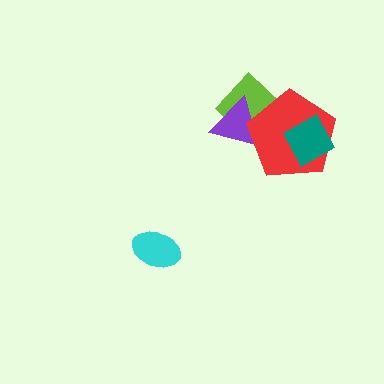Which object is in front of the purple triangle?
The red pentagon is in front of the purple triangle.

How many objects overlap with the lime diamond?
2 objects overlap with the lime diamond.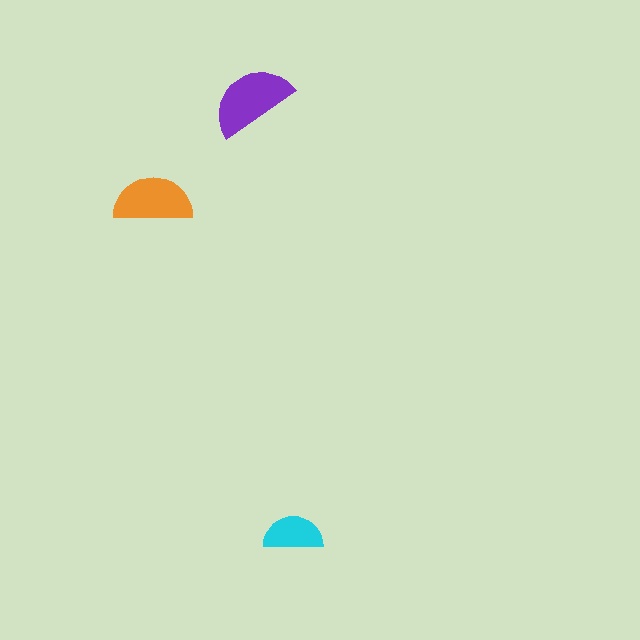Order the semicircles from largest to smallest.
the purple one, the orange one, the cyan one.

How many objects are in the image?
There are 3 objects in the image.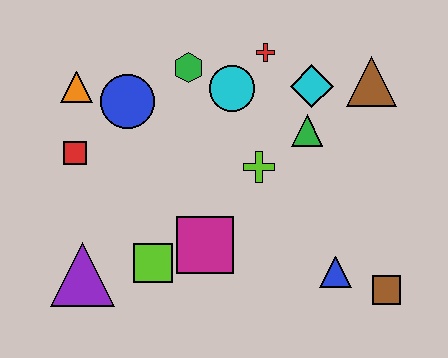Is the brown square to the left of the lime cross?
No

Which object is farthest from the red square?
The brown square is farthest from the red square.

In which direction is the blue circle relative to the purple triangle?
The blue circle is above the purple triangle.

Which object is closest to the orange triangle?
The blue circle is closest to the orange triangle.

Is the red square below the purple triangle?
No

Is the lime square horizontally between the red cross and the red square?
Yes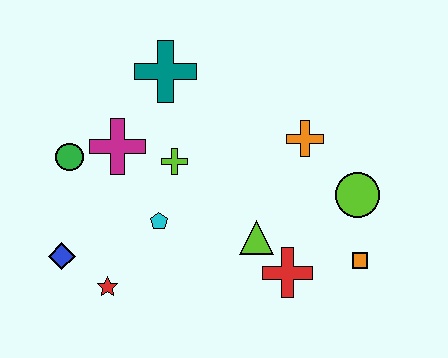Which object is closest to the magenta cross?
The green circle is closest to the magenta cross.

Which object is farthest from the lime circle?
The blue diamond is farthest from the lime circle.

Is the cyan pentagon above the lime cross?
No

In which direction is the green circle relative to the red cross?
The green circle is to the left of the red cross.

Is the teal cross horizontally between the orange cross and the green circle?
Yes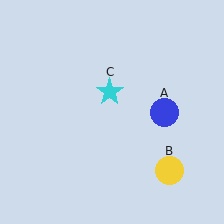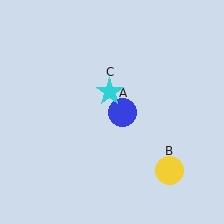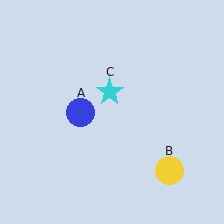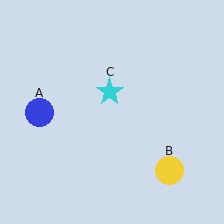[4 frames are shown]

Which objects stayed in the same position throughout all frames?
Yellow circle (object B) and cyan star (object C) remained stationary.